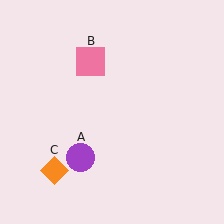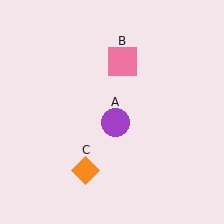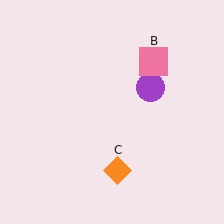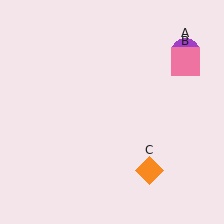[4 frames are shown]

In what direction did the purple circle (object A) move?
The purple circle (object A) moved up and to the right.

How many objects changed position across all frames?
3 objects changed position: purple circle (object A), pink square (object B), orange diamond (object C).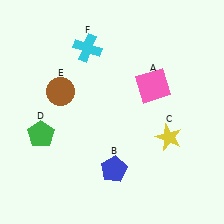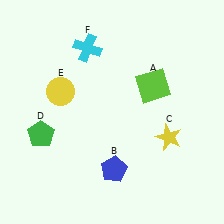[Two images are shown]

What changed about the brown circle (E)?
In Image 1, E is brown. In Image 2, it changed to yellow.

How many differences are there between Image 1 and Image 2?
There are 2 differences between the two images.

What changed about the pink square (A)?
In Image 1, A is pink. In Image 2, it changed to lime.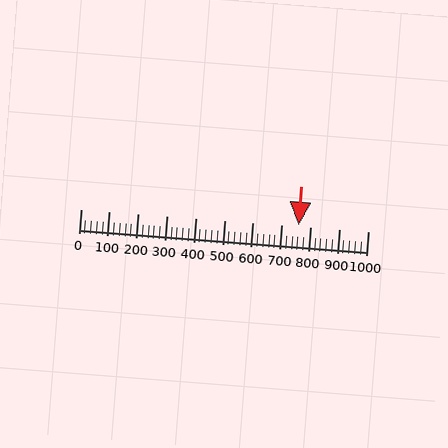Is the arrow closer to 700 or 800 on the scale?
The arrow is closer to 800.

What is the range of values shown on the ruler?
The ruler shows values from 0 to 1000.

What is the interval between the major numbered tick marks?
The major tick marks are spaced 100 units apart.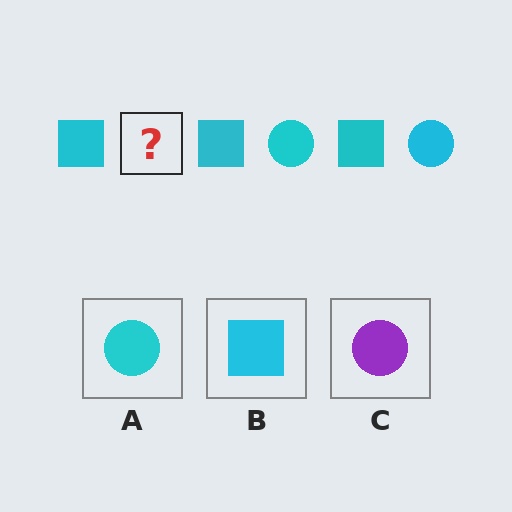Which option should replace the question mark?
Option A.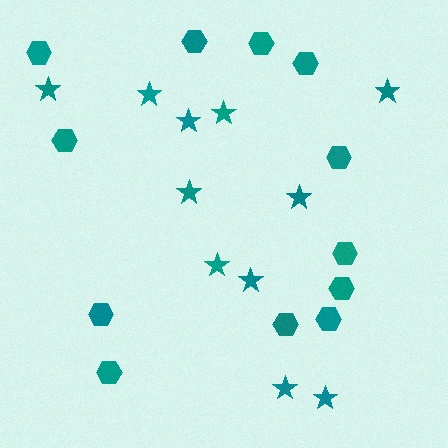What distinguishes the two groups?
There are 2 groups: one group of stars (11) and one group of hexagons (12).